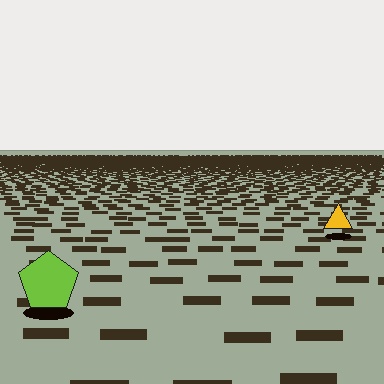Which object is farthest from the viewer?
The yellow triangle is farthest from the viewer. It appears smaller and the ground texture around it is denser.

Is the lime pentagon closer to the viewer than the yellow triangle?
Yes. The lime pentagon is closer — you can tell from the texture gradient: the ground texture is coarser near it.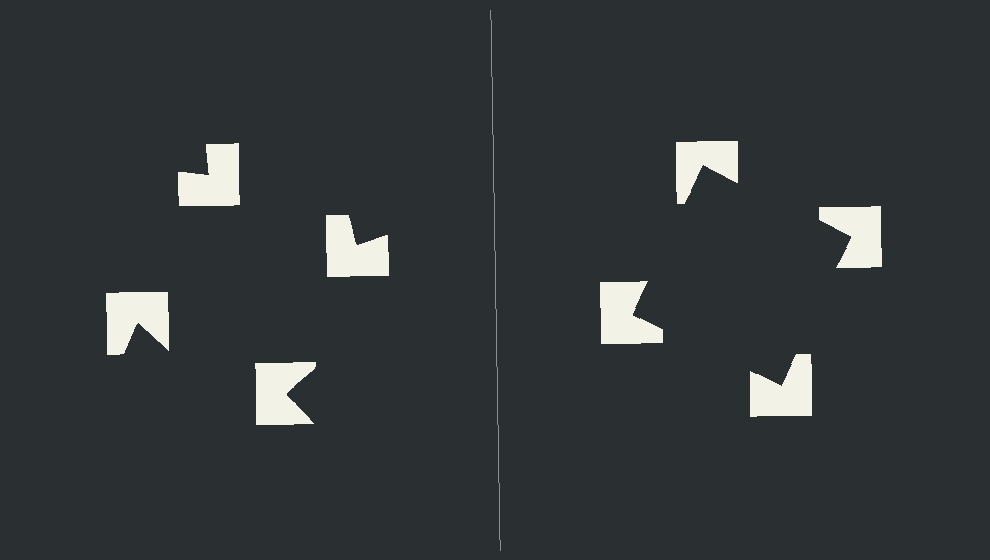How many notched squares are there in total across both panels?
8 — 4 on each side.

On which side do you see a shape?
An illusory square appears on the right side. On the left side the wedge cuts are rotated, so no coherent shape forms.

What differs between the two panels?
The notched squares are positioned identically on both sides; only the wedge orientations differ. On the right they align to a square; on the left they are misaligned.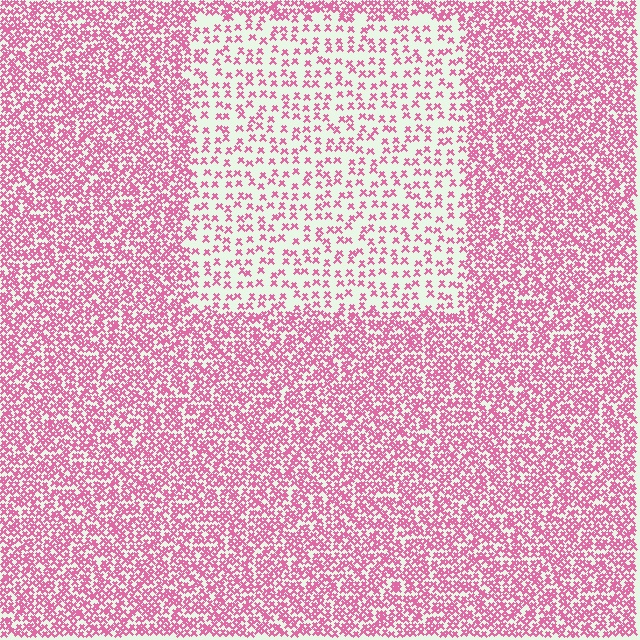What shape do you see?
I see a rectangle.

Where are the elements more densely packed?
The elements are more densely packed outside the rectangle boundary.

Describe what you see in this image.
The image contains small pink elements arranged at two different densities. A rectangle-shaped region is visible where the elements are less densely packed than the surrounding area.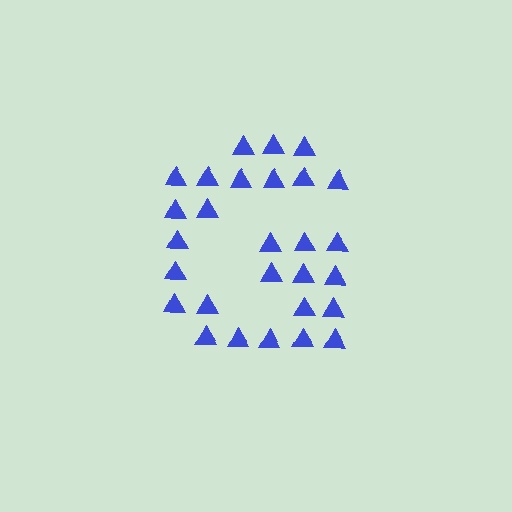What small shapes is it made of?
It is made of small triangles.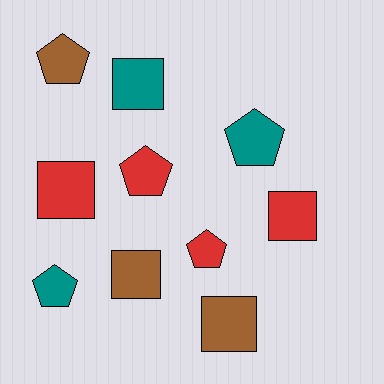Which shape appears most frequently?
Square, with 5 objects.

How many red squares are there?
There are 2 red squares.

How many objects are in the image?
There are 10 objects.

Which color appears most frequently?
Red, with 4 objects.